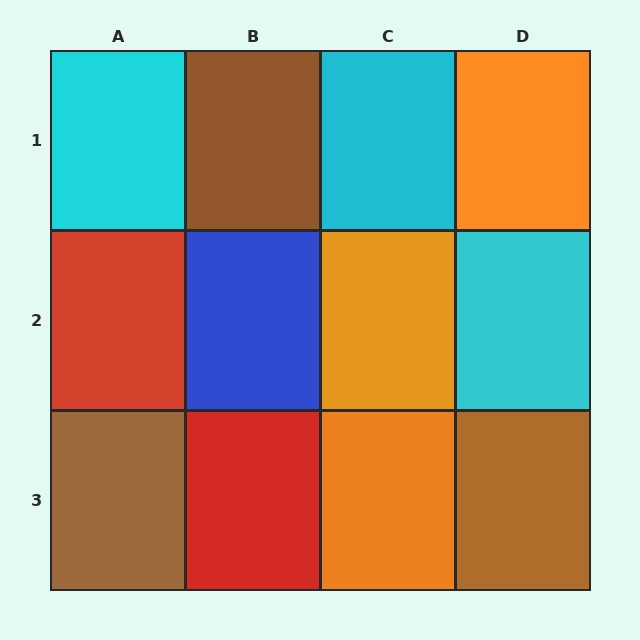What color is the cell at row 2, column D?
Cyan.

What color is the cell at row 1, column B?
Brown.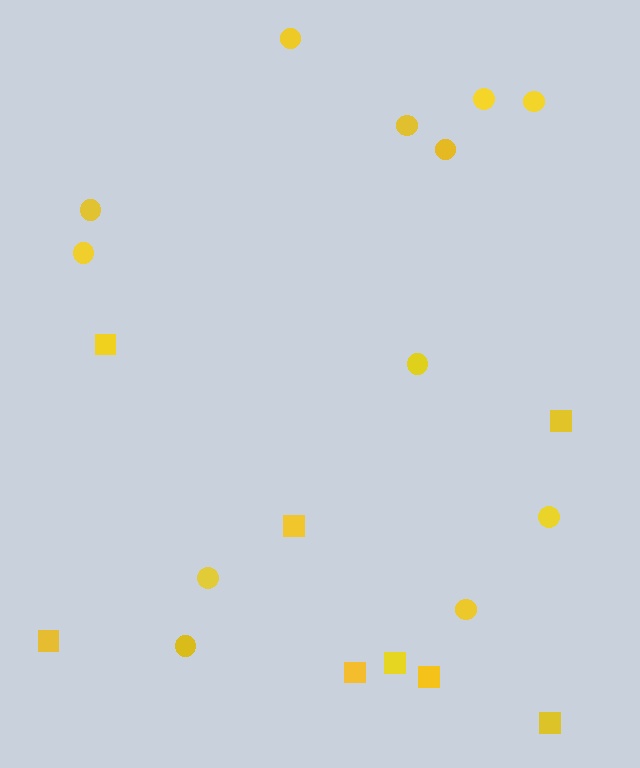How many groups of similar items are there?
There are 2 groups: one group of squares (8) and one group of circles (12).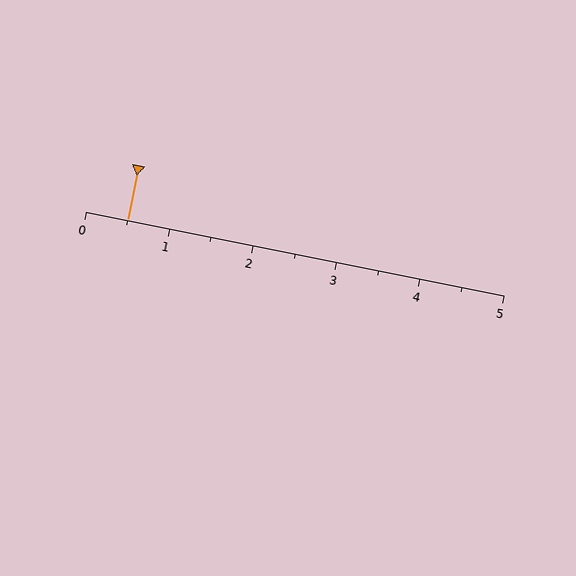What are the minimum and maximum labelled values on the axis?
The axis runs from 0 to 5.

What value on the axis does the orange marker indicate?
The marker indicates approximately 0.5.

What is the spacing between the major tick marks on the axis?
The major ticks are spaced 1 apart.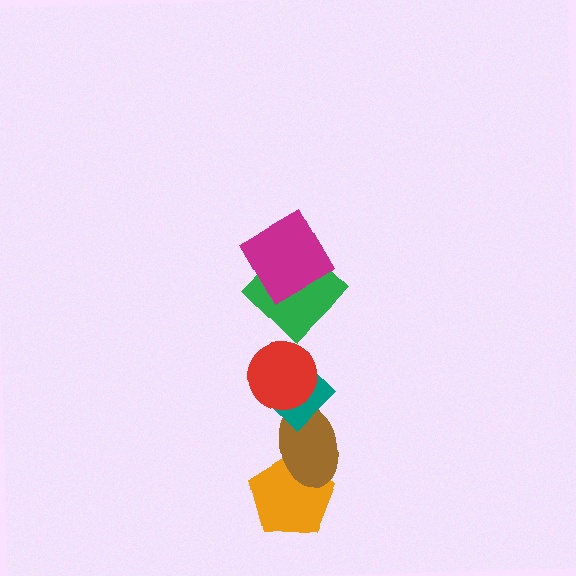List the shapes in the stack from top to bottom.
From top to bottom: the magenta diamond, the green diamond, the red circle, the teal diamond, the brown ellipse, the orange pentagon.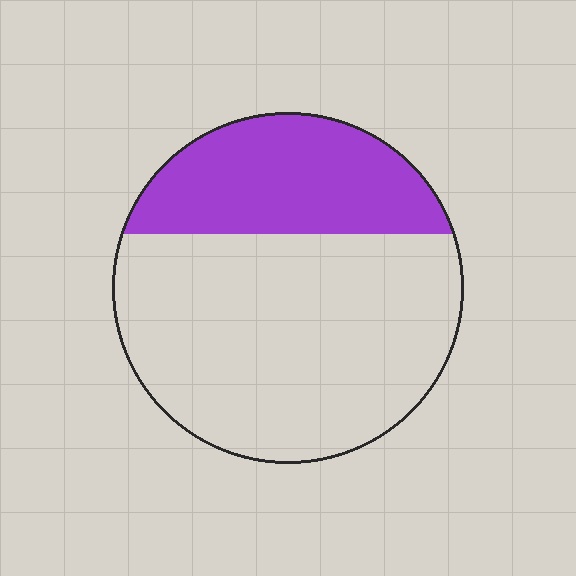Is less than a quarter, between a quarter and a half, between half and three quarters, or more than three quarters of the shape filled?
Between a quarter and a half.